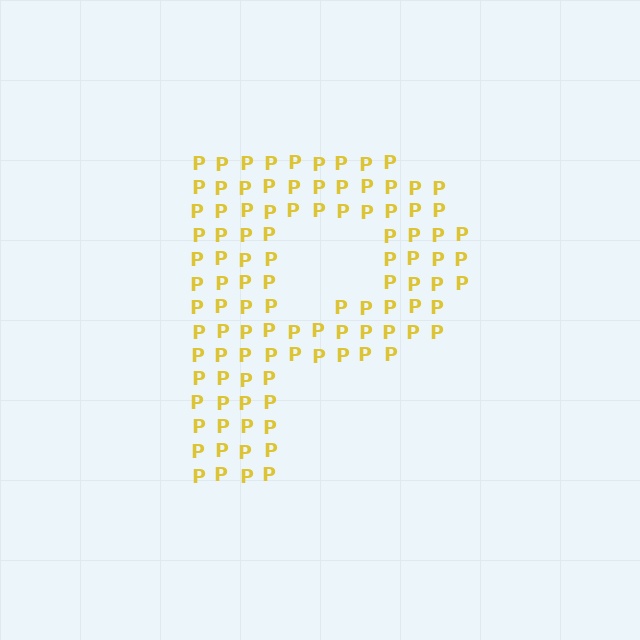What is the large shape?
The large shape is the letter P.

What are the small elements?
The small elements are letter P's.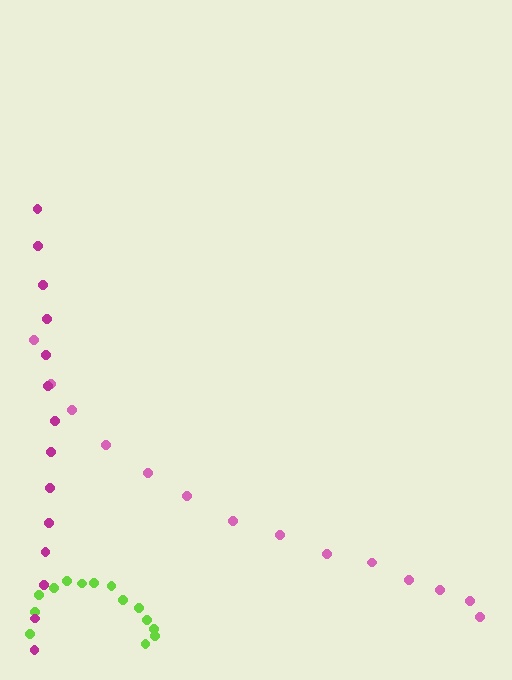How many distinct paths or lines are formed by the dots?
There are 3 distinct paths.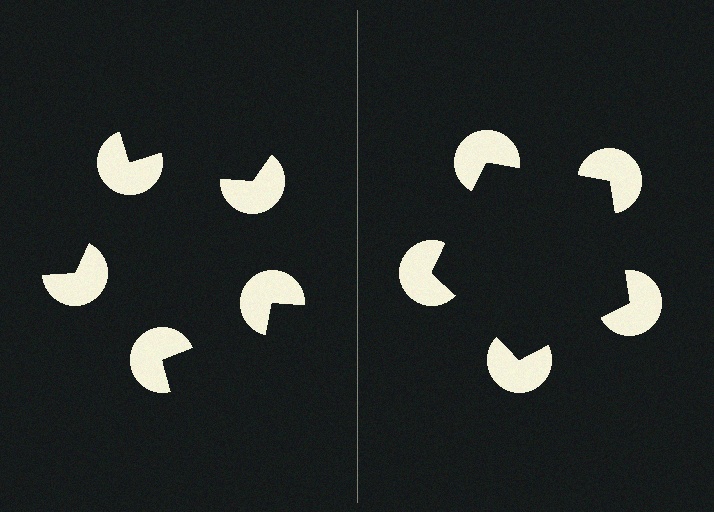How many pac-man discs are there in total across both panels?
10 — 5 on each side.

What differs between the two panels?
The pac-man discs are positioned identically on both sides; only the wedge orientations differ. On the right they align to a pentagon; on the left they are misaligned.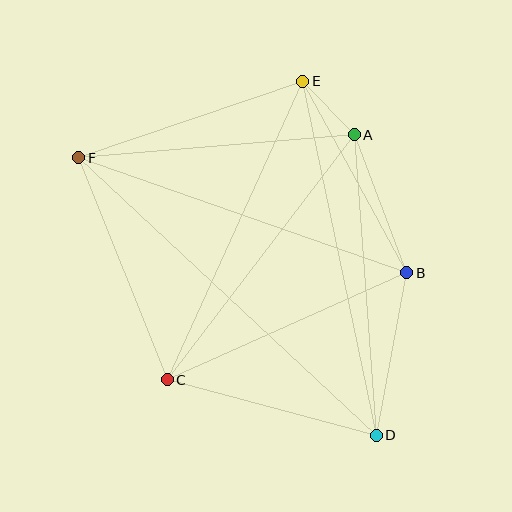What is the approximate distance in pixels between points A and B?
The distance between A and B is approximately 148 pixels.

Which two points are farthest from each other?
Points D and F are farthest from each other.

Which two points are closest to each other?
Points A and E are closest to each other.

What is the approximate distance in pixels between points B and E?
The distance between B and E is approximately 218 pixels.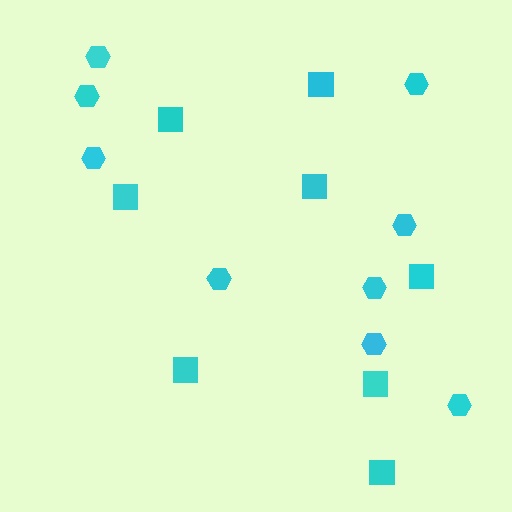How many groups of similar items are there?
There are 2 groups: one group of squares (8) and one group of hexagons (9).